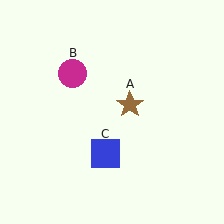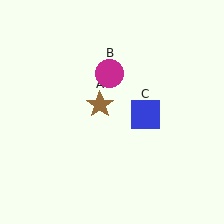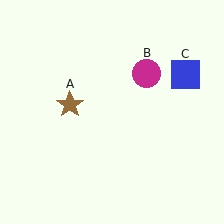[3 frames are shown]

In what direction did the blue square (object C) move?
The blue square (object C) moved up and to the right.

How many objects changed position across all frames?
3 objects changed position: brown star (object A), magenta circle (object B), blue square (object C).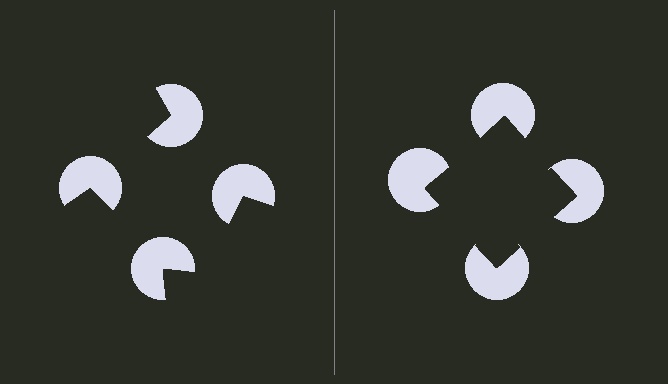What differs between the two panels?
The pac-man discs are positioned identically on both sides; only the wedge orientations differ. On the right they align to a square; on the left they are misaligned.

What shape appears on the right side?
An illusory square.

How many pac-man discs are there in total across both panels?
8 — 4 on each side.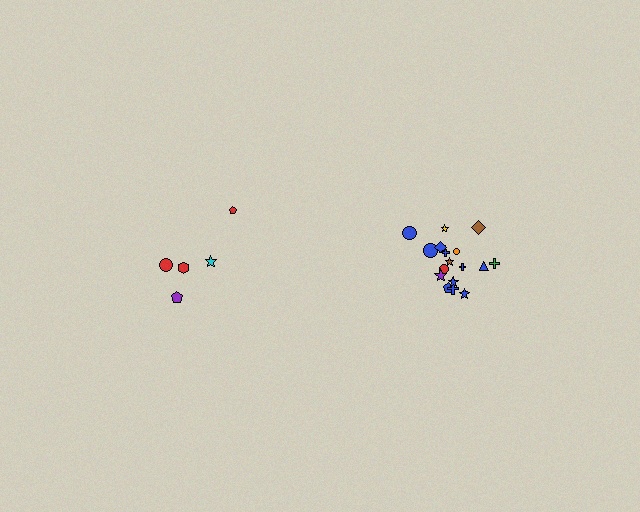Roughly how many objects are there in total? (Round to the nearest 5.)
Roughly 25 objects in total.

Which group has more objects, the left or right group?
The right group.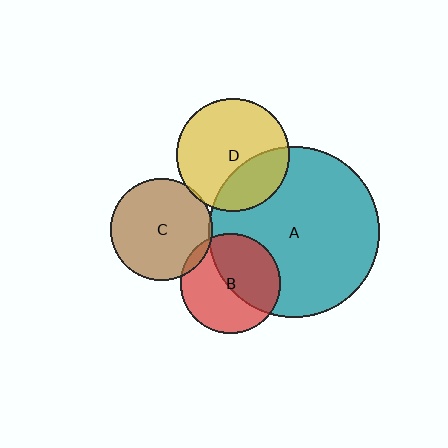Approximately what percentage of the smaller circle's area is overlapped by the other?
Approximately 5%.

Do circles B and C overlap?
Yes.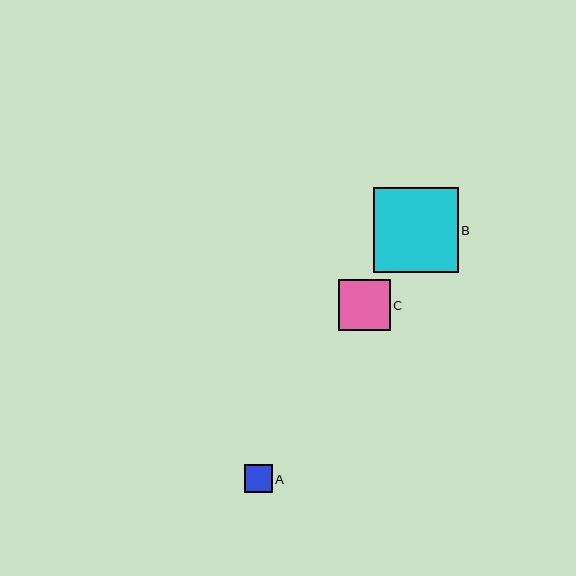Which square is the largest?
Square B is the largest with a size of approximately 85 pixels.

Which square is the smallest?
Square A is the smallest with a size of approximately 28 pixels.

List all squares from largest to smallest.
From largest to smallest: B, C, A.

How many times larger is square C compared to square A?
Square C is approximately 1.8 times the size of square A.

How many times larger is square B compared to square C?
Square B is approximately 1.6 times the size of square C.